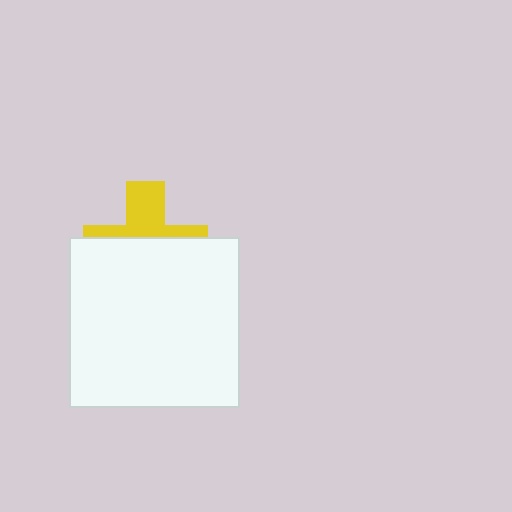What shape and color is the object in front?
The object in front is a white square.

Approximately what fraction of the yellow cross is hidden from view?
Roughly 61% of the yellow cross is hidden behind the white square.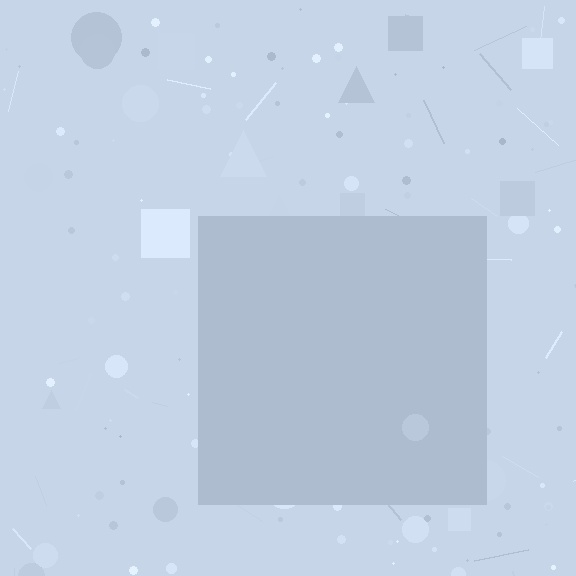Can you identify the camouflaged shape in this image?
The camouflaged shape is a square.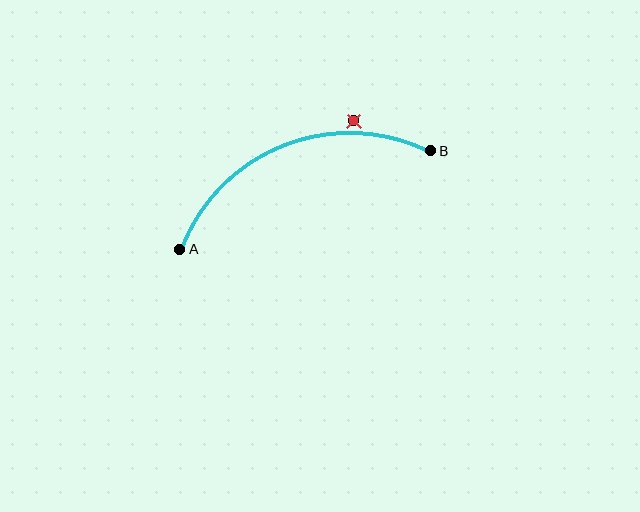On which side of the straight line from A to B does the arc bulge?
The arc bulges above the straight line connecting A and B.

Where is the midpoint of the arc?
The arc midpoint is the point on the curve farthest from the straight line joining A and B. It sits above that line.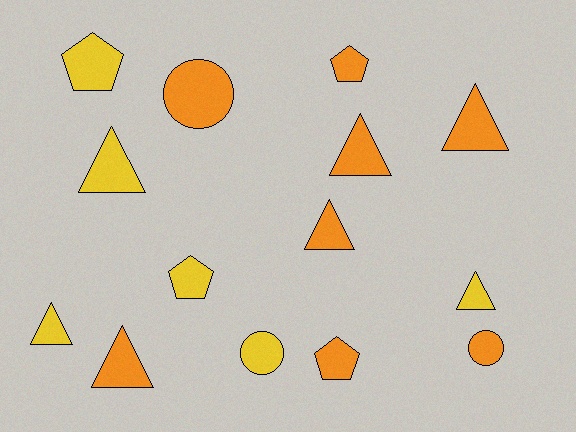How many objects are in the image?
There are 14 objects.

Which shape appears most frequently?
Triangle, with 7 objects.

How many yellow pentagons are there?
There are 2 yellow pentagons.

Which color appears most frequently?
Orange, with 8 objects.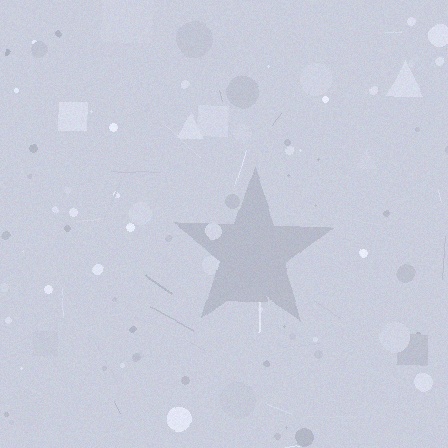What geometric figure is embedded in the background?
A star is embedded in the background.